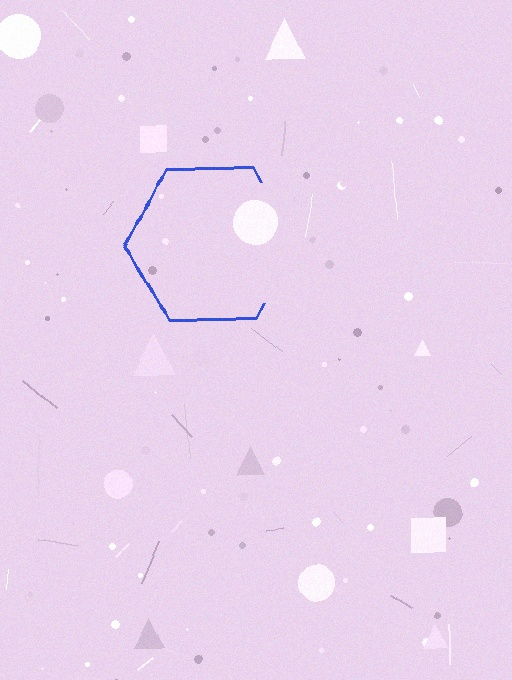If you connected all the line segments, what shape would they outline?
They would outline a hexagon.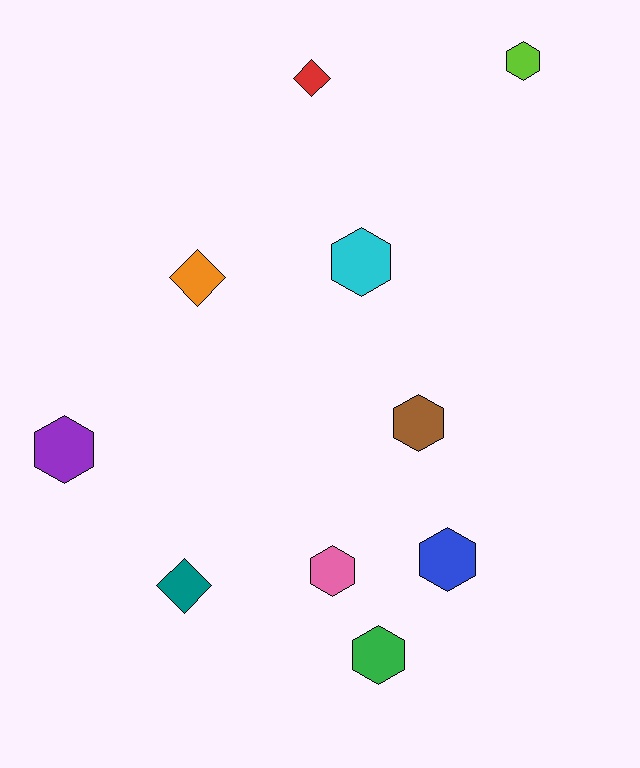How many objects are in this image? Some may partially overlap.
There are 10 objects.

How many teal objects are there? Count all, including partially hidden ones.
There is 1 teal object.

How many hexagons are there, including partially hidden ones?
There are 7 hexagons.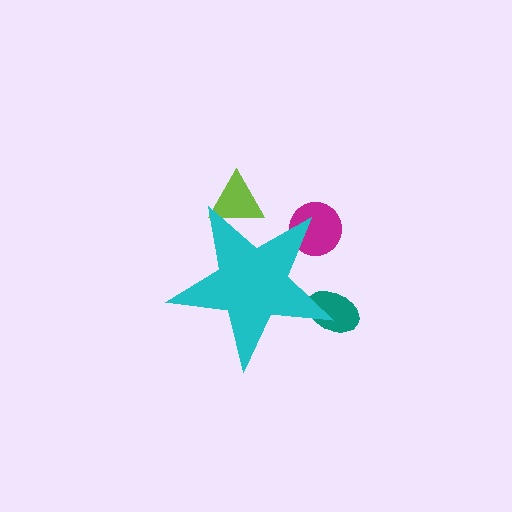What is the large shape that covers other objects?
A cyan star.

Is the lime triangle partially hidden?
Yes, the lime triangle is partially hidden behind the cyan star.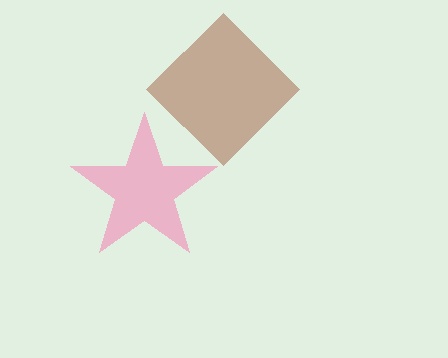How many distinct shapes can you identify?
There are 2 distinct shapes: a brown diamond, a pink star.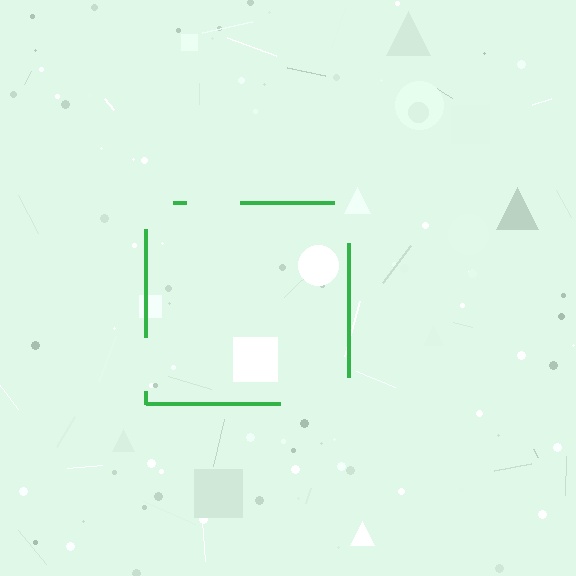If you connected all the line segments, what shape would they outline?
They would outline a square.